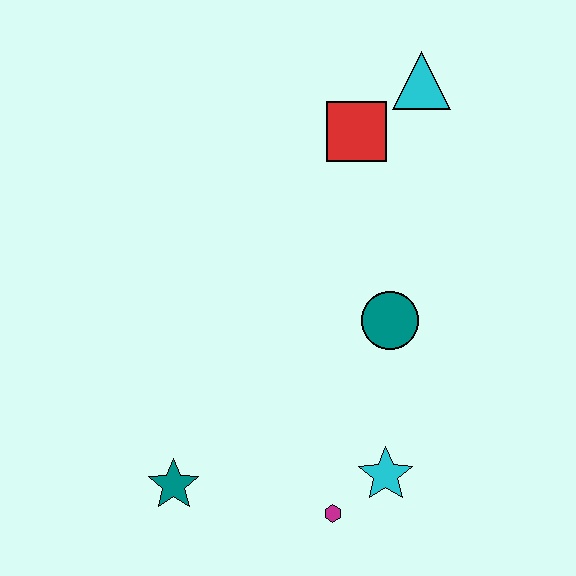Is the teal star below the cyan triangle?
Yes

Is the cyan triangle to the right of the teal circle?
Yes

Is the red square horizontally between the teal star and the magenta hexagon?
No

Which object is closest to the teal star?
The magenta hexagon is closest to the teal star.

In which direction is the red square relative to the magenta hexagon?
The red square is above the magenta hexagon.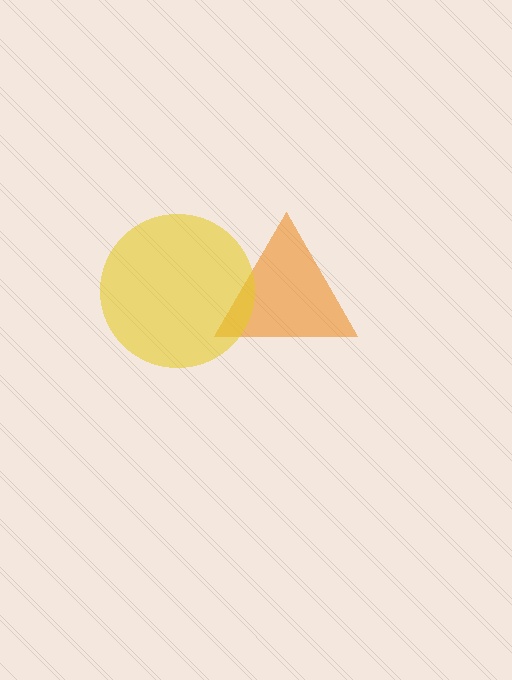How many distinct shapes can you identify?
There are 2 distinct shapes: an orange triangle, a yellow circle.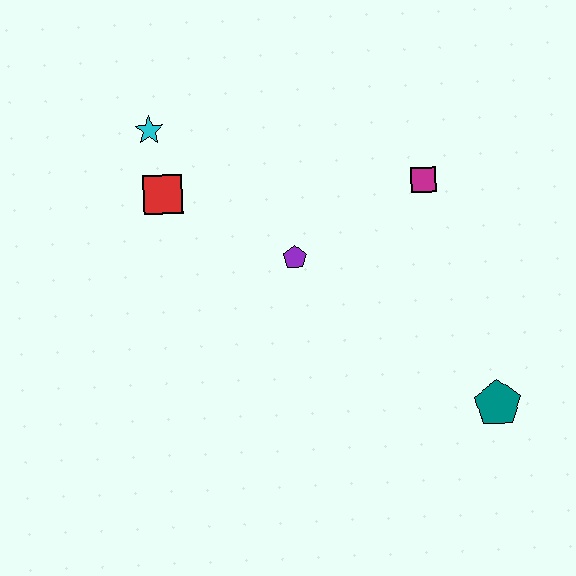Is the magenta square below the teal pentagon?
No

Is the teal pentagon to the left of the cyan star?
No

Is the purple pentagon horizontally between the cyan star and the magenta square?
Yes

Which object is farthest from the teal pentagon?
The cyan star is farthest from the teal pentagon.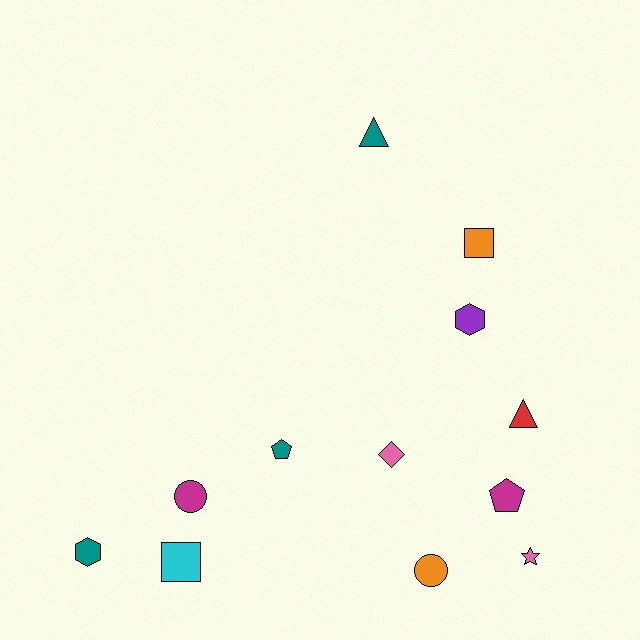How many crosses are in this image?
There are no crosses.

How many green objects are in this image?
There are no green objects.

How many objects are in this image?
There are 12 objects.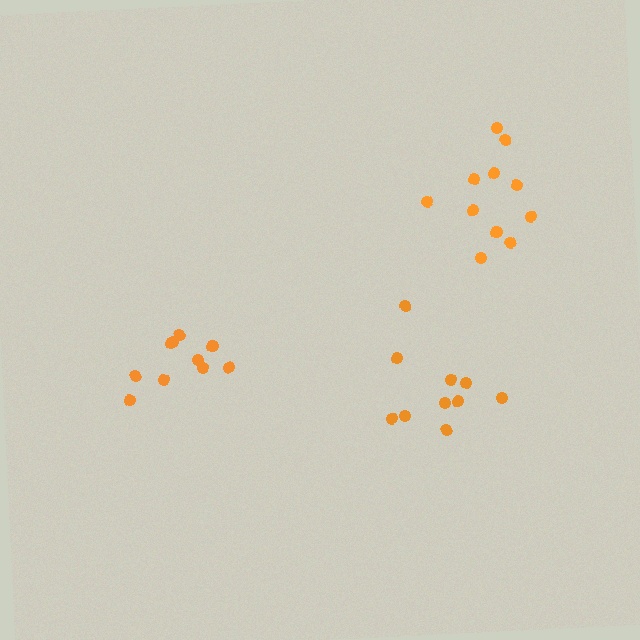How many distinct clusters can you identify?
There are 3 distinct clusters.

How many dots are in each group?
Group 1: 11 dots, Group 2: 11 dots, Group 3: 10 dots (32 total).